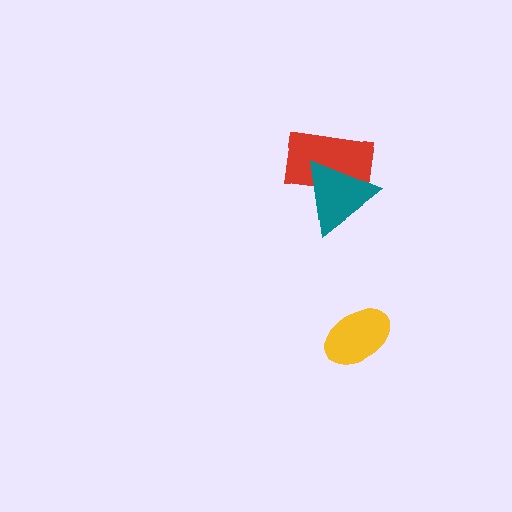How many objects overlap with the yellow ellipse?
0 objects overlap with the yellow ellipse.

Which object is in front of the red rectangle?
The teal triangle is in front of the red rectangle.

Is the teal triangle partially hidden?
No, no other shape covers it.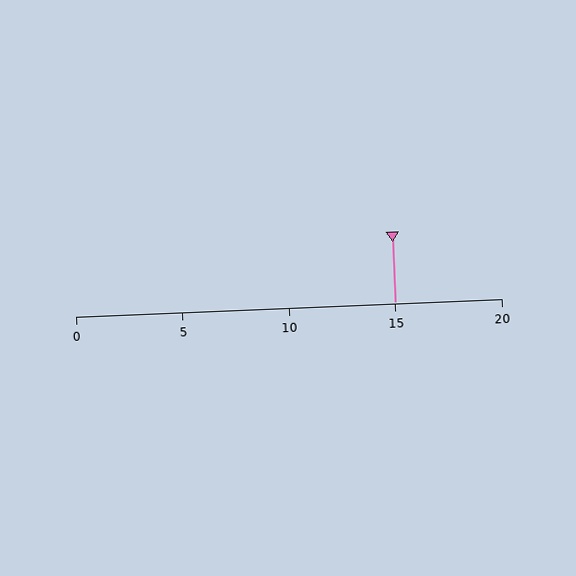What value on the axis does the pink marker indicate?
The marker indicates approximately 15.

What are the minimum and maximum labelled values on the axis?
The axis runs from 0 to 20.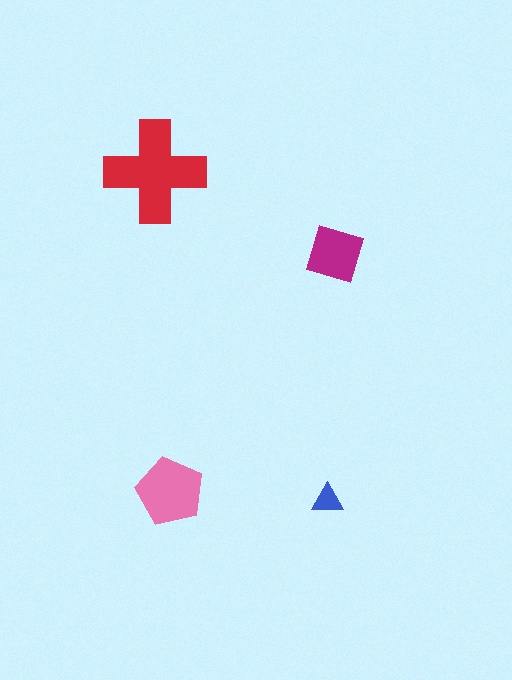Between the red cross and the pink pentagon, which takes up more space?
The red cross.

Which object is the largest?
The red cross.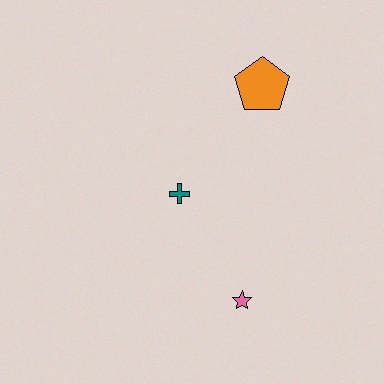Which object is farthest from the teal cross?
The orange pentagon is farthest from the teal cross.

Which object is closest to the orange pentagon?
The teal cross is closest to the orange pentagon.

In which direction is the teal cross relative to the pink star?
The teal cross is above the pink star.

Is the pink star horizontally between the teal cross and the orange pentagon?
Yes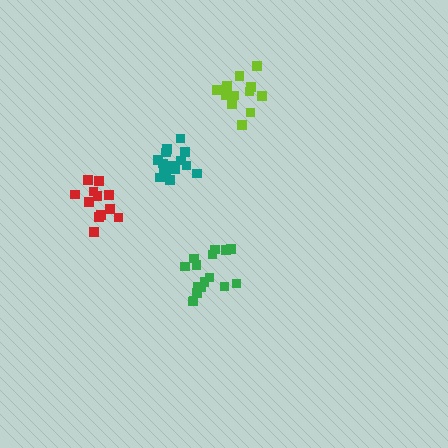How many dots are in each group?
Group 1: 15 dots, Group 2: 16 dots, Group 3: 12 dots, Group 4: 13 dots (56 total).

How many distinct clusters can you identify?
There are 4 distinct clusters.